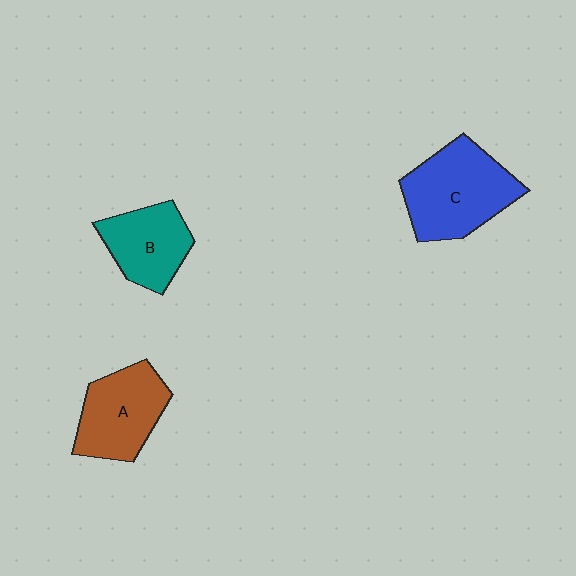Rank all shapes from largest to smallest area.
From largest to smallest: C (blue), A (brown), B (teal).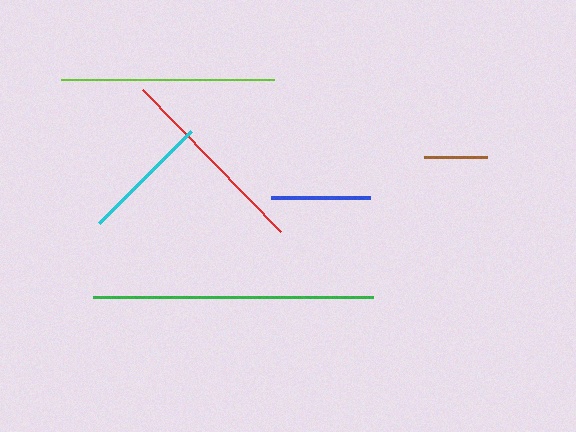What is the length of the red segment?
The red segment is approximately 198 pixels long.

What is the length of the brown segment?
The brown segment is approximately 63 pixels long.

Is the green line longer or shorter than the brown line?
The green line is longer than the brown line.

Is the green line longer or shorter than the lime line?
The green line is longer than the lime line.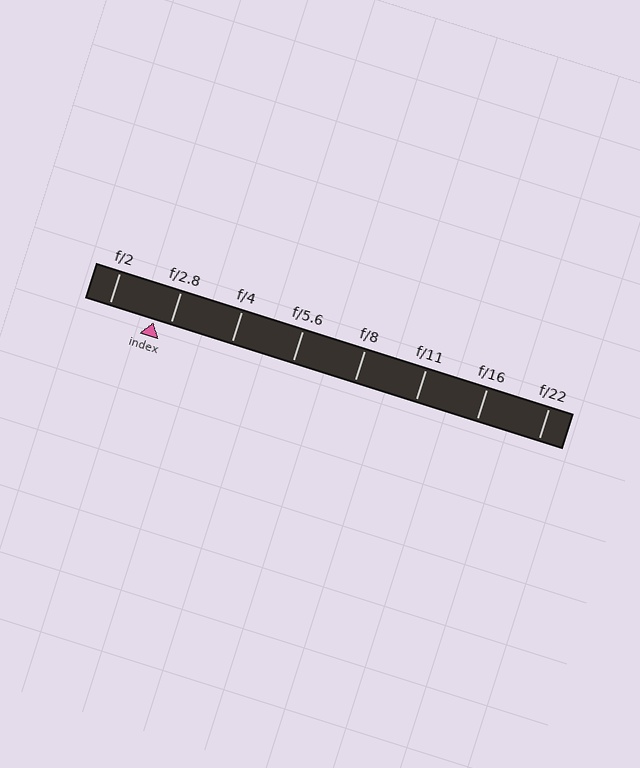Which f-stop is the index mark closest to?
The index mark is closest to f/2.8.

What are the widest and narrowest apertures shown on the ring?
The widest aperture shown is f/2 and the narrowest is f/22.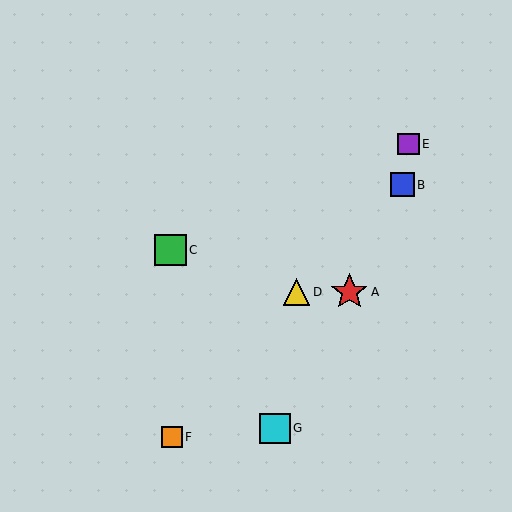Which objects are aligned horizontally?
Objects A, D are aligned horizontally.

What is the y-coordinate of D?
Object D is at y≈292.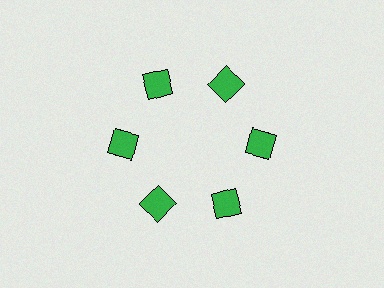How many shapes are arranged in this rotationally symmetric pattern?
There are 6 shapes, arranged in 6 groups of 1.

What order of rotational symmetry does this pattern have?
This pattern has 6-fold rotational symmetry.